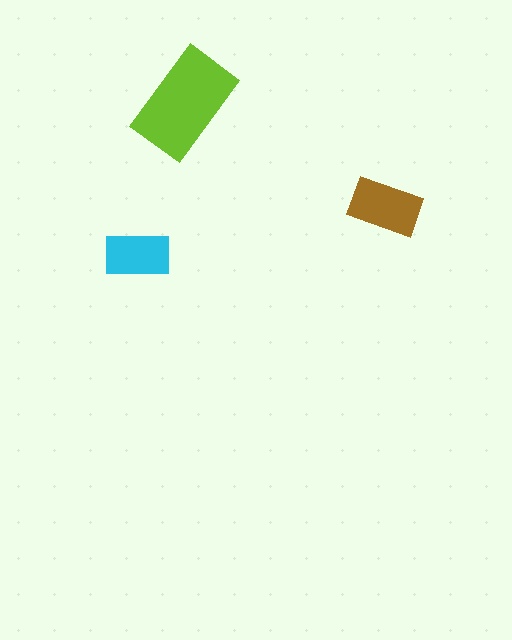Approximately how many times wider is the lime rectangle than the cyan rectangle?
About 1.5 times wider.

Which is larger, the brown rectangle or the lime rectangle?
The lime one.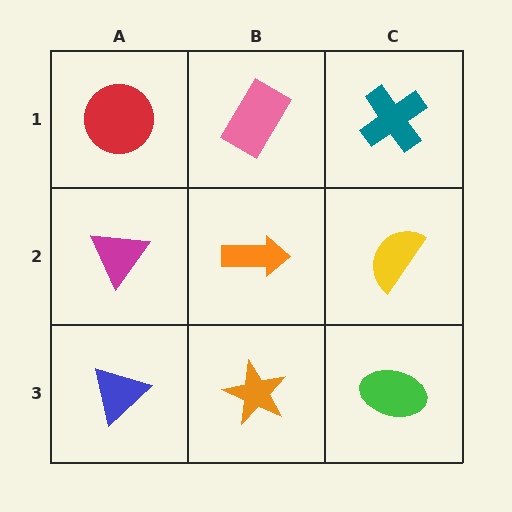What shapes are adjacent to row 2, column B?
A pink rectangle (row 1, column B), an orange star (row 3, column B), a magenta triangle (row 2, column A), a yellow semicircle (row 2, column C).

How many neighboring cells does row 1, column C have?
2.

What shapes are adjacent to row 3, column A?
A magenta triangle (row 2, column A), an orange star (row 3, column B).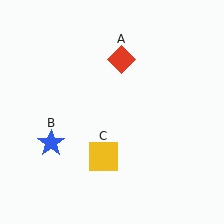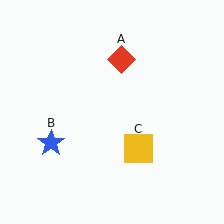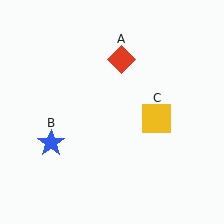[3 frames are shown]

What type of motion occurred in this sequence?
The yellow square (object C) rotated counterclockwise around the center of the scene.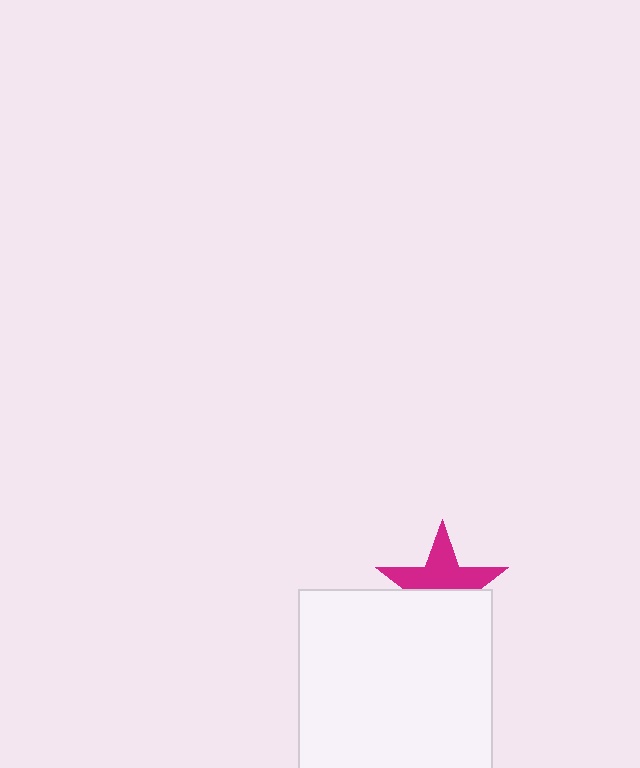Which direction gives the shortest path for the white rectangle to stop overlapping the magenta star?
Moving down gives the shortest separation.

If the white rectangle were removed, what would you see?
You would see the complete magenta star.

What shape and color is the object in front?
The object in front is a white rectangle.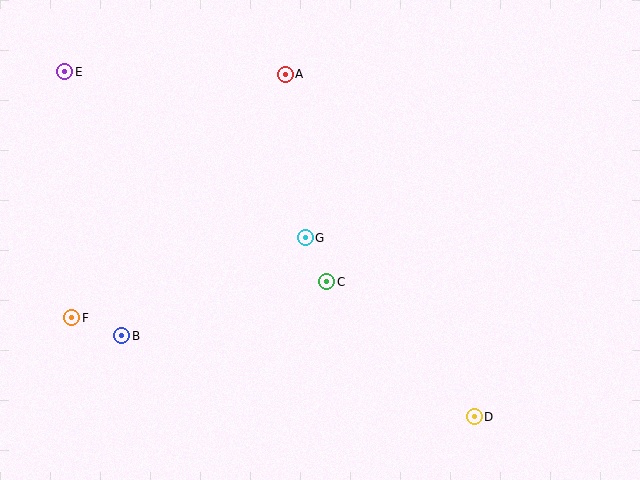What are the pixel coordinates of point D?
Point D is at (474, 417).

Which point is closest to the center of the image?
Point G at (305, 238) is closest to the center.